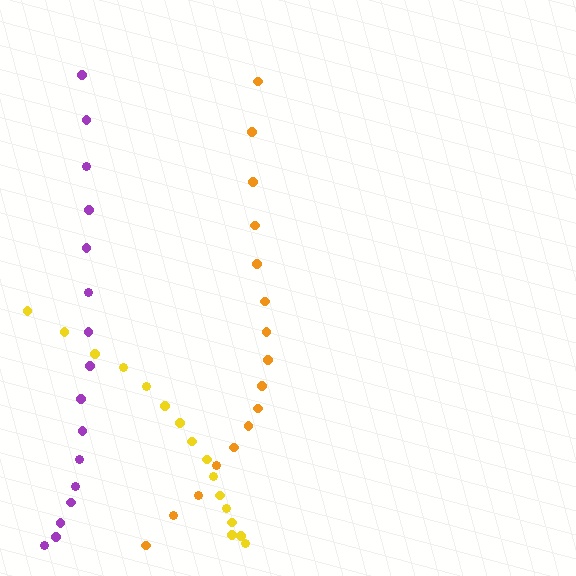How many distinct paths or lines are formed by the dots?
There are 3 distinct paths.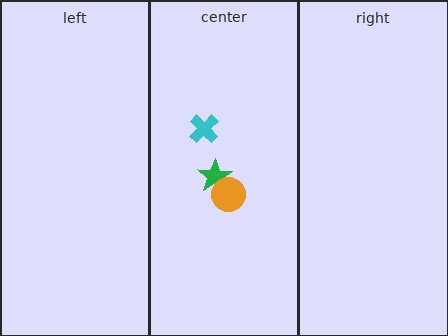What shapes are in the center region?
The green star, the orange circle, the cyan cross.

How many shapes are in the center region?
3.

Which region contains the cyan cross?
The center region.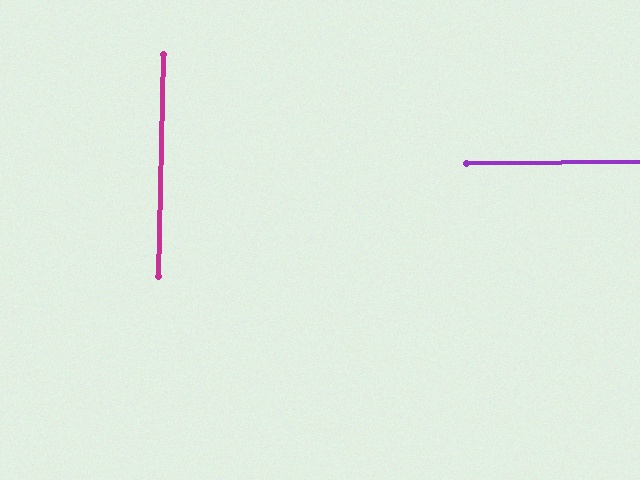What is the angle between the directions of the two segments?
Approximately 88 degrees.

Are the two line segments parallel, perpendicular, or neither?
Perpendicular — they meet at approximately 88°.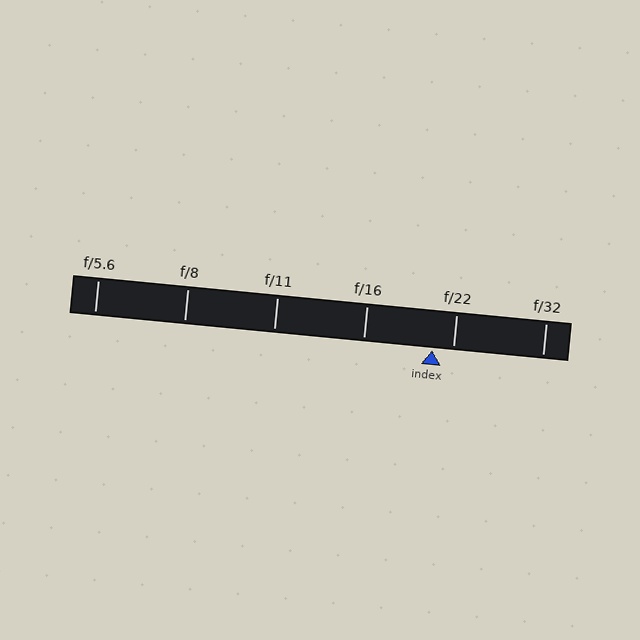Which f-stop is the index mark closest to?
The index mark is closest to f/22.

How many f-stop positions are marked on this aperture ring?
There are 6 f-stop positions marked.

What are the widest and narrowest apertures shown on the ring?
The widest aperture shown is f/5.6 and the narrowest is f/32.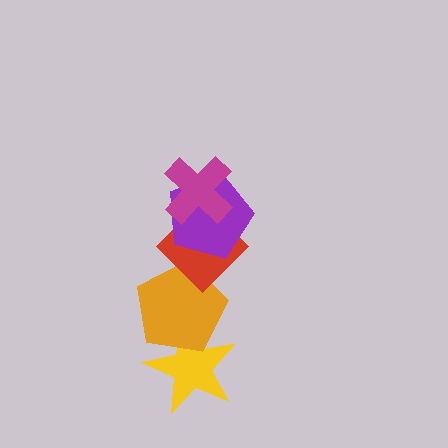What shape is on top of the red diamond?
The purple pentagon is on top of the red diamond.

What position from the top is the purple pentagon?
The purple pentagon is 2nd from the top.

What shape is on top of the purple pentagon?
The magenta cross is on top of the purple pentagon.